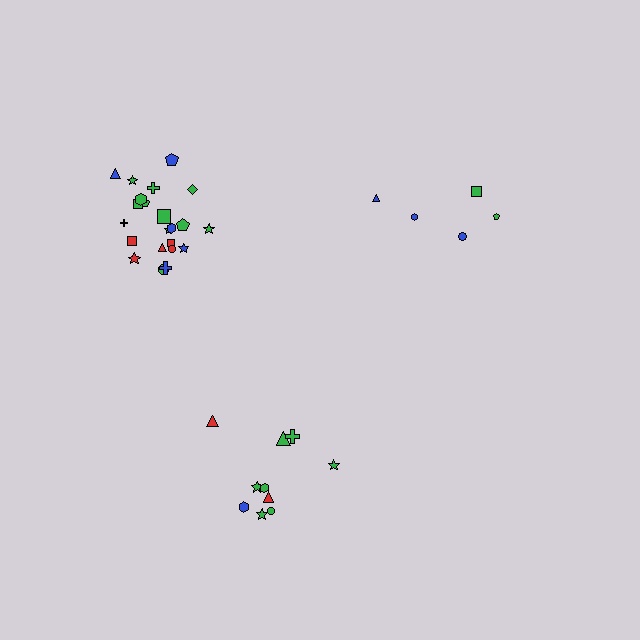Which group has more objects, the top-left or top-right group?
The top-left group.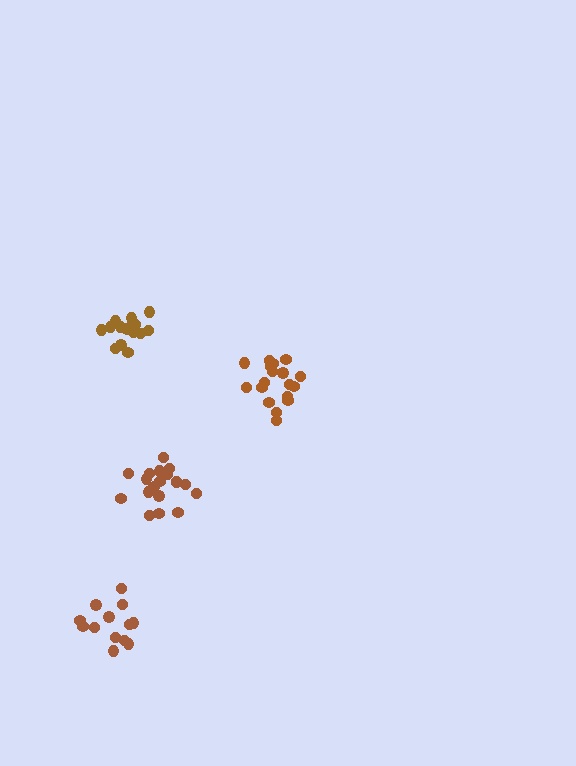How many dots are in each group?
Group 1: 15 dots, Group 2: 13 dots, Group 3: 19 dots, Group 4: 19 dots (66 total).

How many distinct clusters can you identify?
There are 4 distinct clusters.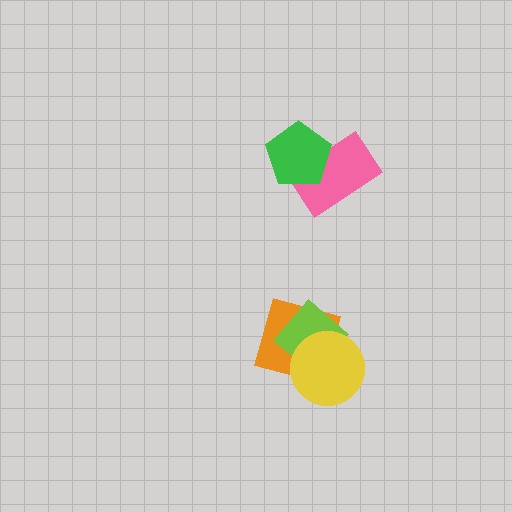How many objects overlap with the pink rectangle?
1 object overlaps with the pink rectangle.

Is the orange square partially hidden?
Yes, it is partially covered by another shape.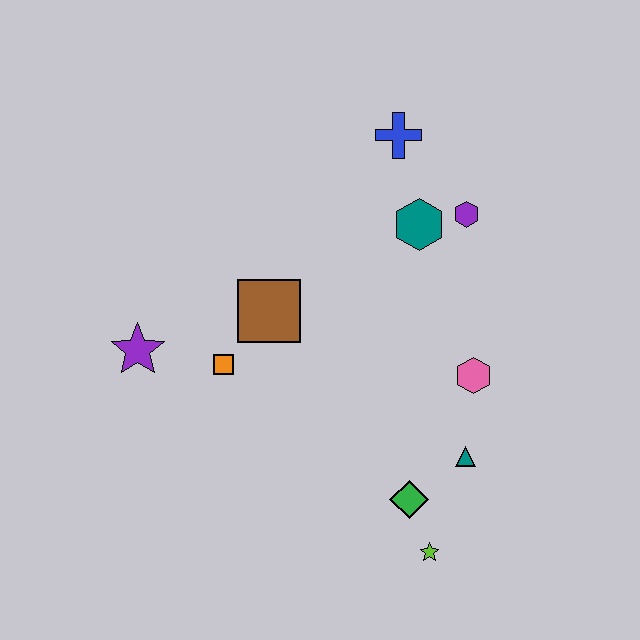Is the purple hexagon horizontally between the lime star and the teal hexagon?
No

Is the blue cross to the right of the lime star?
No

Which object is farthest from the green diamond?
The blue cross is farthest from the green diamond.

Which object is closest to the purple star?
The orange square is closest to the purple star.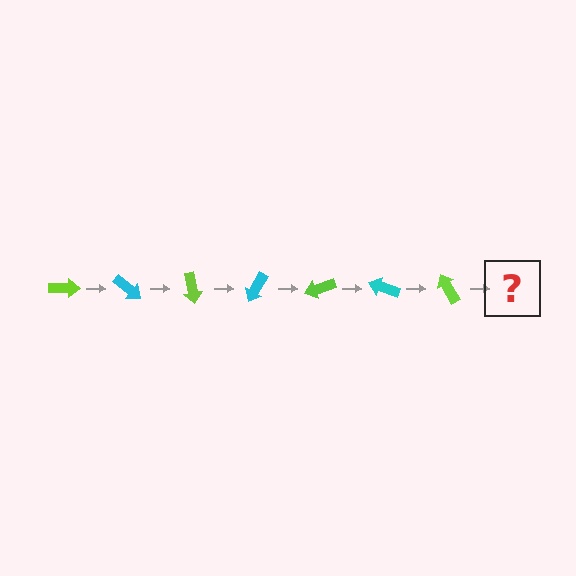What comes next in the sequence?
The next element should be a cyan arrow, rotated 280 degrees from the start.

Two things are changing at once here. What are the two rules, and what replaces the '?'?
The two rules are that it rotates 40 degrees each step and the color cycles through lime and cyan. The '?' should be a cyan arrow, rotated 280 degrees from the start.